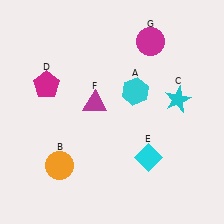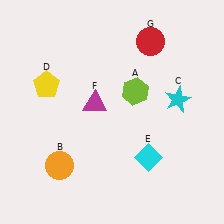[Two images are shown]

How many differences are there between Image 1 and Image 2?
There are 3 differences between the two images.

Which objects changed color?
A changed from cyan to lime. D changed from magenta to yellow. G changed from magenta to red.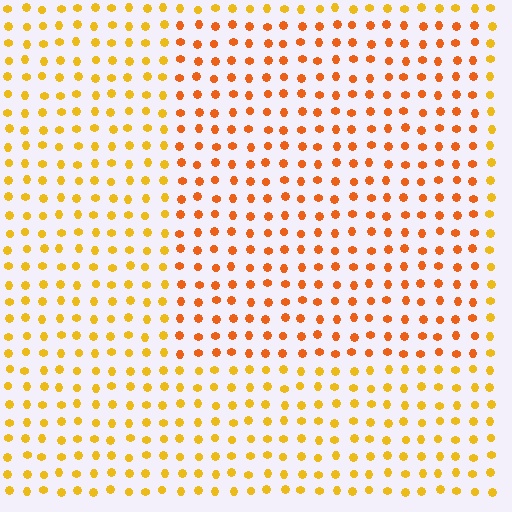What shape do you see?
I see a rectangle.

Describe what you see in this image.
The image is filled with small yellow elements in a uniform arrangement. A rectangle-shaped region is visible where the elements are tinted to a slightly different hue, forming a subtle color boundary.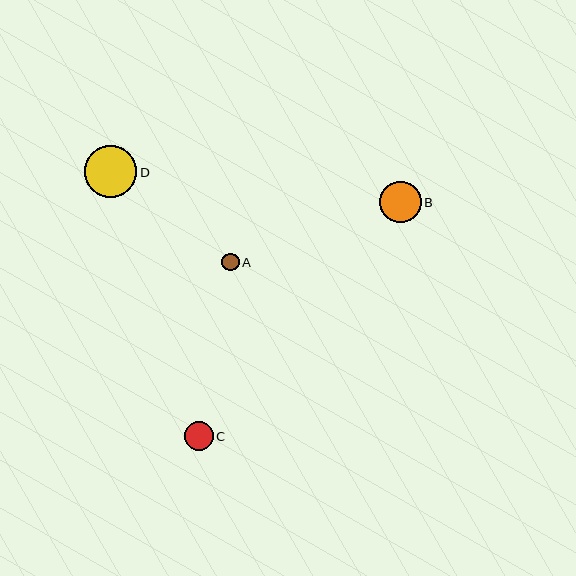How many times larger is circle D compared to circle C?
Circle D is approximately 1.8 times the size of circle C.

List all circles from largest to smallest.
From largest to smallest: D, B, C, A.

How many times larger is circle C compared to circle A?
Circle C is approximately 1.6 times the size of circle A.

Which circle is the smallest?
Circle A is the smallest with a size of approximately 18 pixels.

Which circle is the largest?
Circle D is the largest with a size of approximately 52 pixels.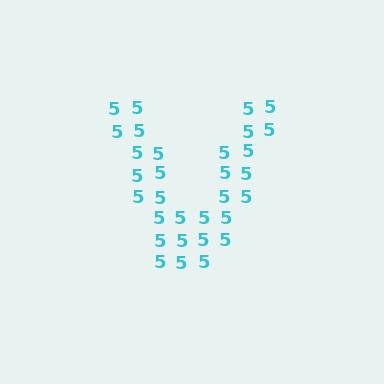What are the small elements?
The small elements are digit 5's.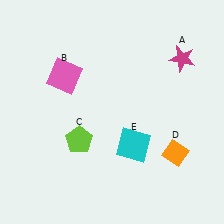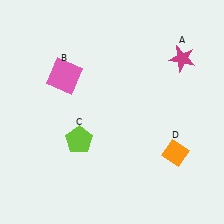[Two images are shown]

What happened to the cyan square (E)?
The cyan square (E) was removed in Image 2. It was in the bottom-right area of Image 1.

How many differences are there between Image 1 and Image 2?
There is 1 difference between the two images.